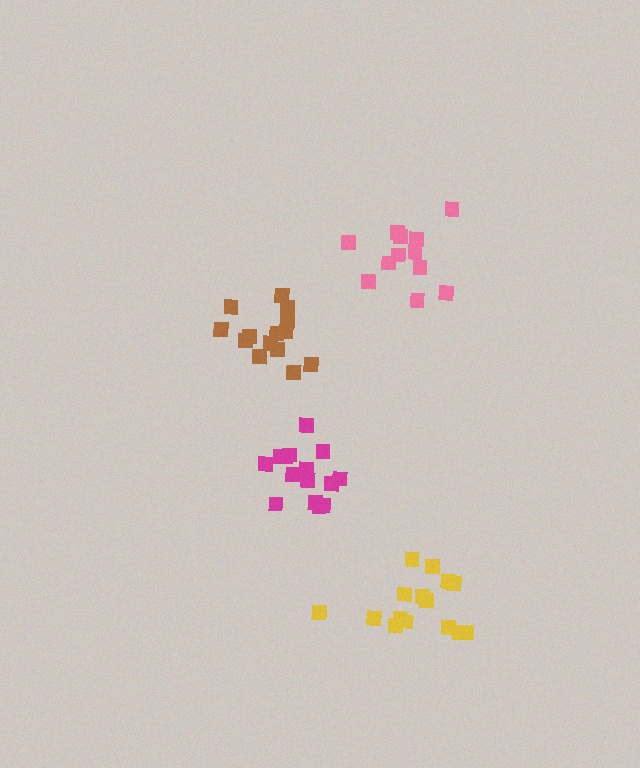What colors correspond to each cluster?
The clusters are colored: yellow, brown, pink, magenta.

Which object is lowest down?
The yellow cluster is bottommost.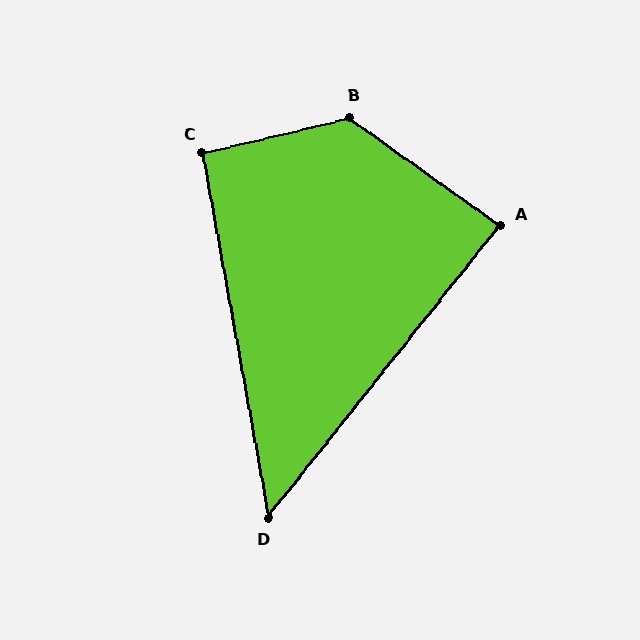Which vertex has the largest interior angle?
B, at approximately 131 degrees.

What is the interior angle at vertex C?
Approximately 93 degrees (approximately right).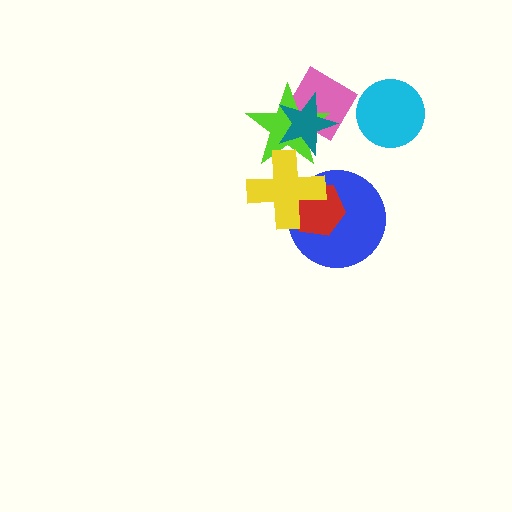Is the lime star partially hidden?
Yes, it is partially covered by another shape.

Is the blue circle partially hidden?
Yes, it is partially covered by another shape.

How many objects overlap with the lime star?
3 objects overlap with the lime star.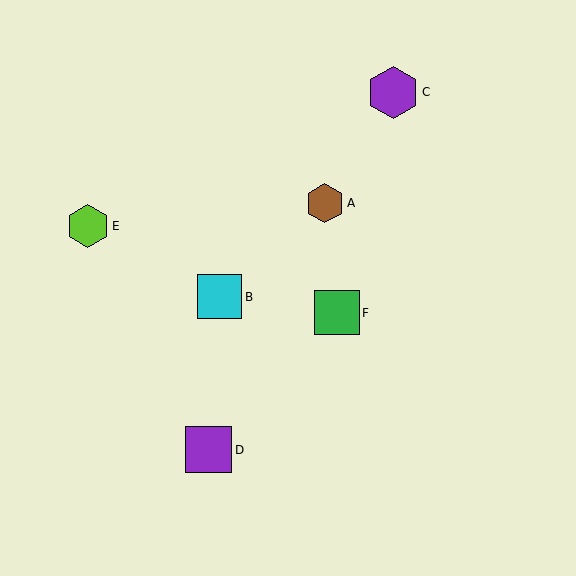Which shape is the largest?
The purple hexagon (labeled C) is the largest.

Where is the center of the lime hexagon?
The center of the lime hexagon is at (88, 226).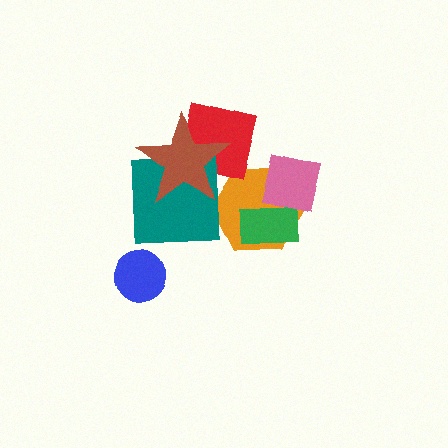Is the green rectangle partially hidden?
Yes, it is partially covered by another shape.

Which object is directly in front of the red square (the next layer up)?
The teal square is directly in front of the red square.